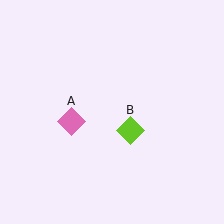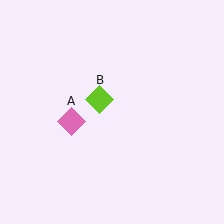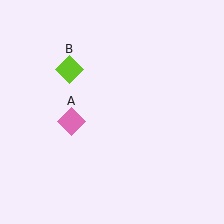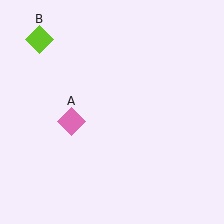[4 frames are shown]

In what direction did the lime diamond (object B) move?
The lime diamond (object B) moved up and to the left.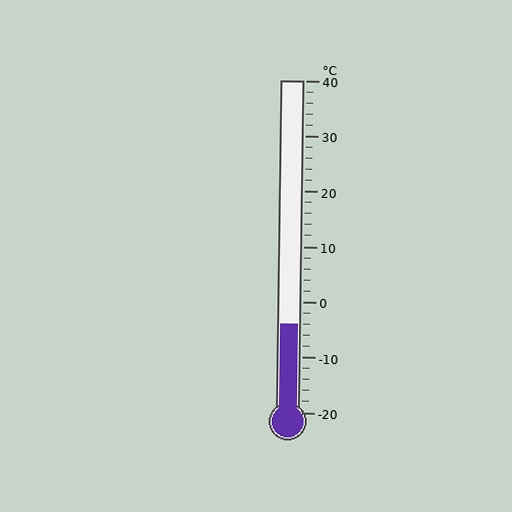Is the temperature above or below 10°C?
The temperature is below 10°C.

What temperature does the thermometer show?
The thermometer shows approximately -4°C.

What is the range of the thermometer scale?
The thermometer scale ranges from -20°C to 40°C.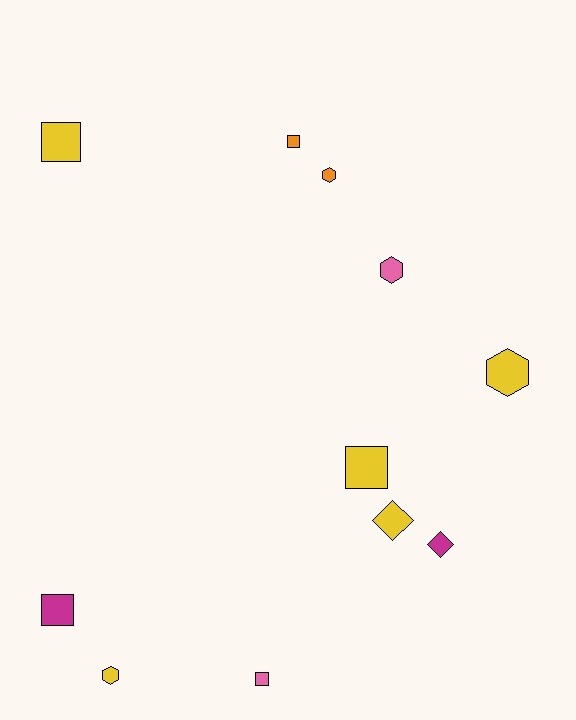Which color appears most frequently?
Yellow, with 5 objects.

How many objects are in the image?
There are 11 objects.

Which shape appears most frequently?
Square, with 5 objects.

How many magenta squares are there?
There is 1 magenta square.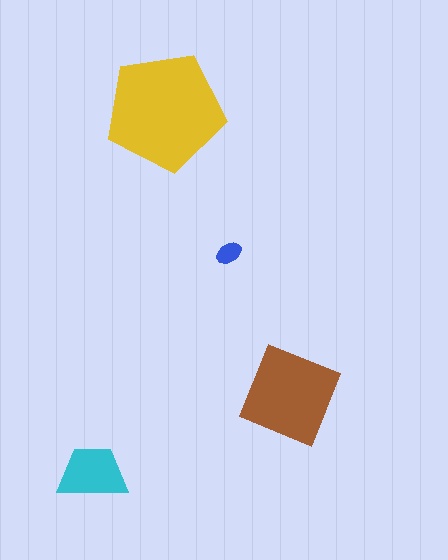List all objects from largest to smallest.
The yellow pentagon, the brown diamond, the cyan trapezoid, the blue ellipse.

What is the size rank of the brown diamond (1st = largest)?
2nd.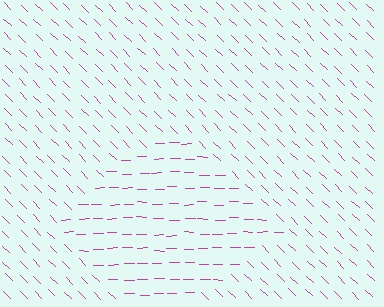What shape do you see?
I see a diamond.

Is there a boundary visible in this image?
Yes, there is a texture boundary formed by a change in line orientation.